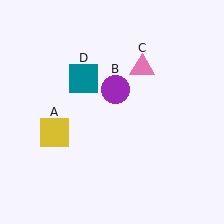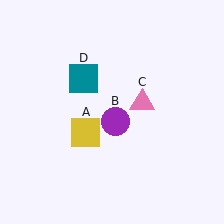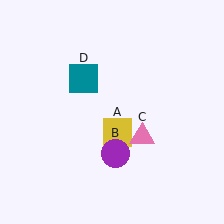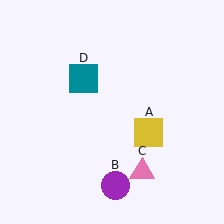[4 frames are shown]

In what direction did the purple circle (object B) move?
The purple circle (object B) moved down.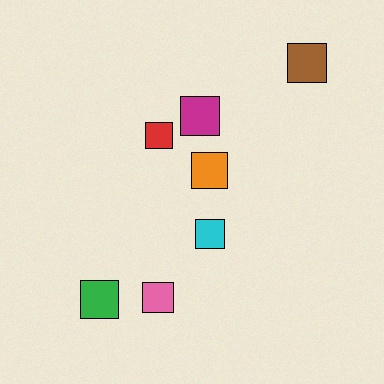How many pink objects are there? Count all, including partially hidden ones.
There is 1 pink object.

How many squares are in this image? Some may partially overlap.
There are 7 squares.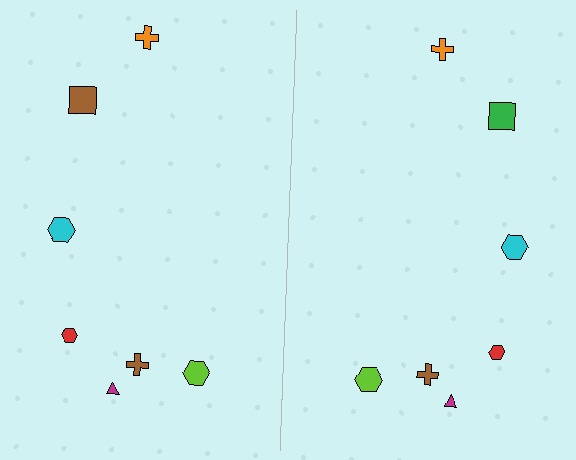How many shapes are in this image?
There are 14 shapes in this image.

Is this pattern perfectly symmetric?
No, the pattern is not perfectly symmetric. The green square on the right side breaks the symmetry — its mirror counterpart is brown.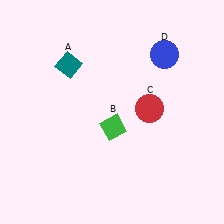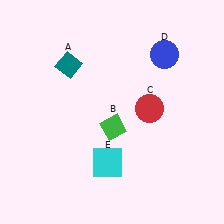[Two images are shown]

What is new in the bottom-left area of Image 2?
A cyan square (E) was added in the bottom-left area of Image 2.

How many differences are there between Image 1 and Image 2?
There is 1 difference between the two images.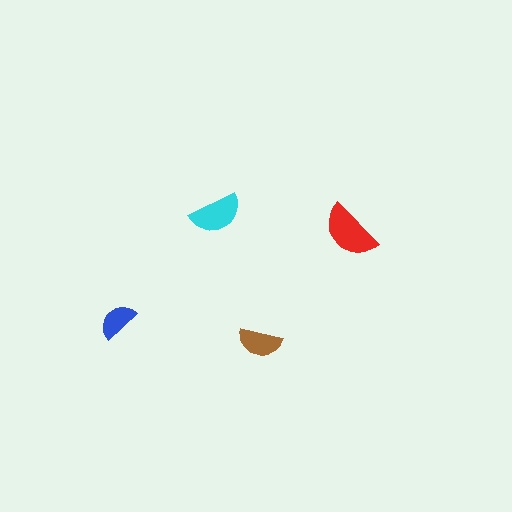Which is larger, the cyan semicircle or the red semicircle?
The red one.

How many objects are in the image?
There are 4 objects in the image.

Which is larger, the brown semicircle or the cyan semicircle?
The cyan one.